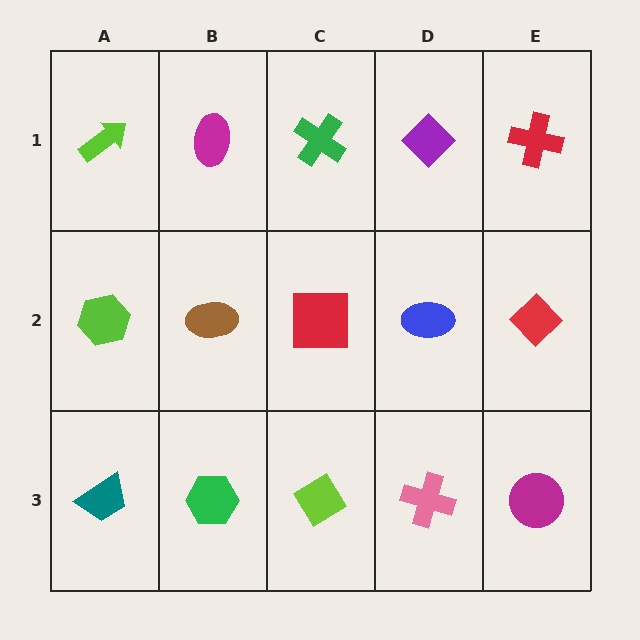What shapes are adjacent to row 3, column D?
A blue ellipse (row 2, column D), a lime diamond (row 3, column C), a magenta circle (row 3, column E).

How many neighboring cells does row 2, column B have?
4.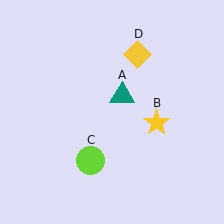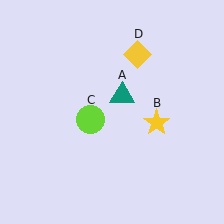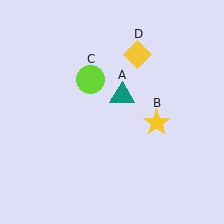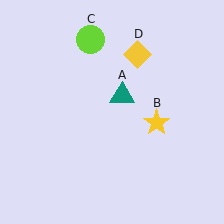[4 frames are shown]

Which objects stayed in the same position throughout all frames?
Teal triangle (object A) and yellow star (object B) and yellow diamond (object D) remained stationary.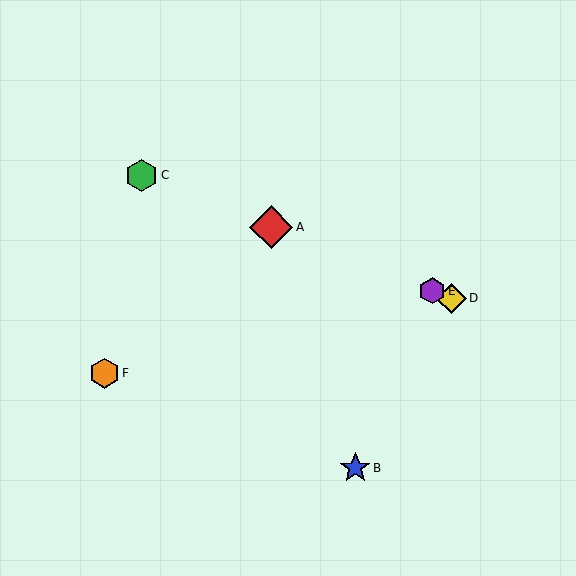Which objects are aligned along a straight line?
Objects A, C, D, E are aligned along a straight line.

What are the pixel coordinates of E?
Object E is at (432, 291).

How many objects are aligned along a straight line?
4 objects (A, C, D, E) are aligned along a straight line.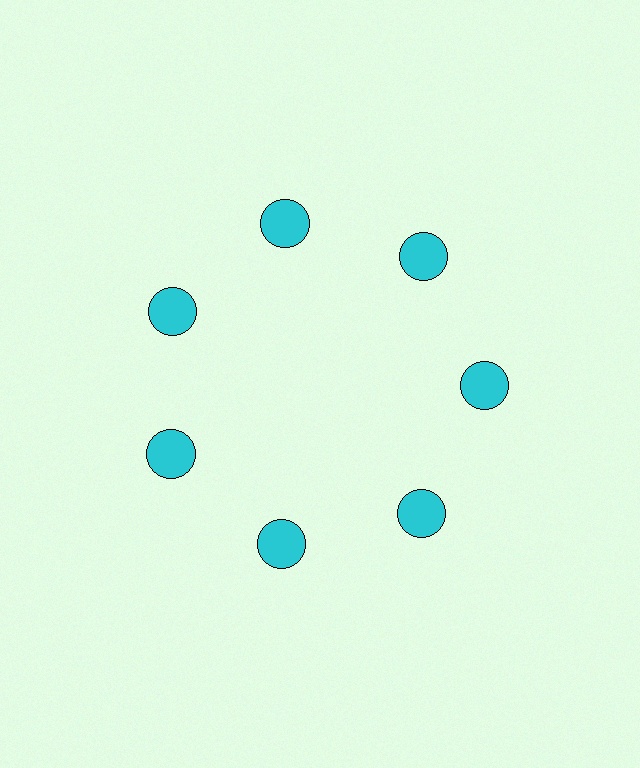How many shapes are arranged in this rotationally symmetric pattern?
There are 7 shapes, arranged in 7 groups of 1.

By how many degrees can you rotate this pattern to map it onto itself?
The pattern maps onto itself every 51 degrees of rotation.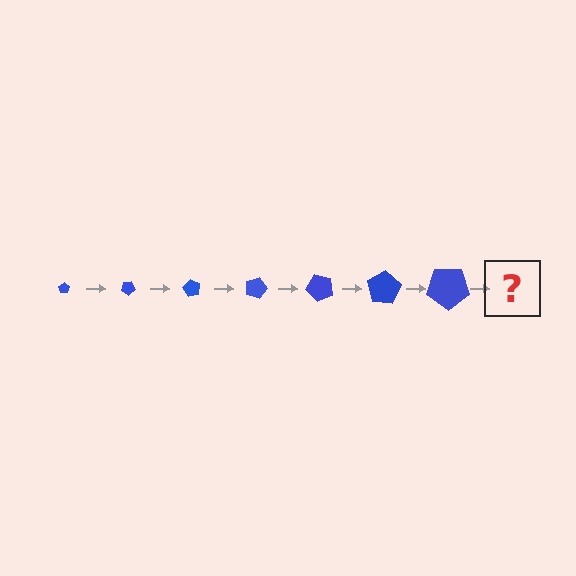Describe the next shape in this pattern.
It should be a pentagon, larger than the previous one and rotated 210 degrees from the start.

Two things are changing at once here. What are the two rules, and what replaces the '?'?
The two rules are that the pentagon grows larger each step and it rotates 30 degrees each step. The '?' should be a pentagon, larger than the previous one and rotated 210 degrees from the start.